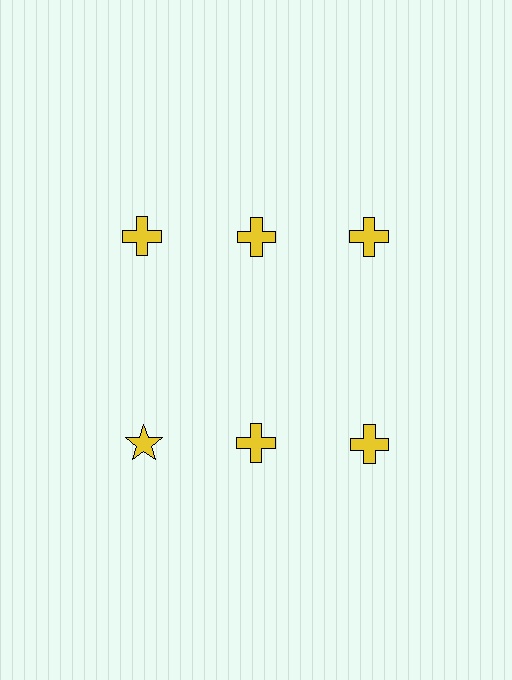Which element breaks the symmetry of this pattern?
The yellow star in the second row, leftmost column breaks the symmetry. All other shapes are yellow crosses.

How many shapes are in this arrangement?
There are 6 shapes arranged in a grid pattern.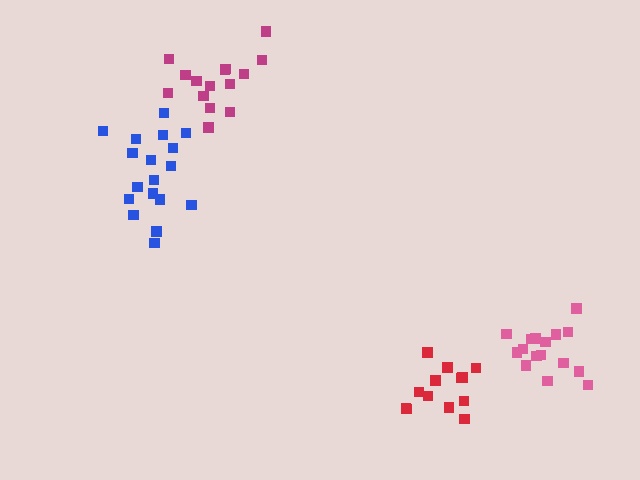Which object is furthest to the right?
The pink cluster is rightmost.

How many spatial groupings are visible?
There are 4 spatial groupings.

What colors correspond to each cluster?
The clusters are colored: blue, red, pink, magenta.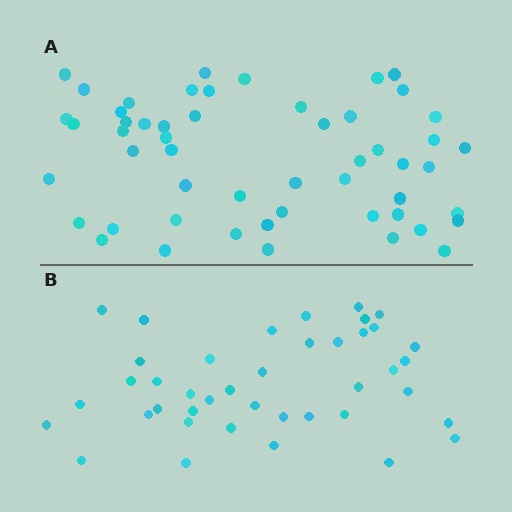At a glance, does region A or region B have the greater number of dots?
Region A (the top region) has more dots.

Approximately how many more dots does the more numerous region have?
Region A has roughly 12 or so more dots than region B.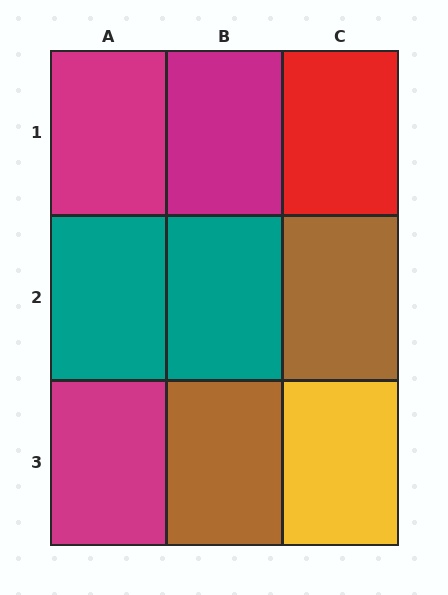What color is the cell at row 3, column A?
Magenta.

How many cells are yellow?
1 cell is yellow.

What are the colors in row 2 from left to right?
Teal, teal, brown.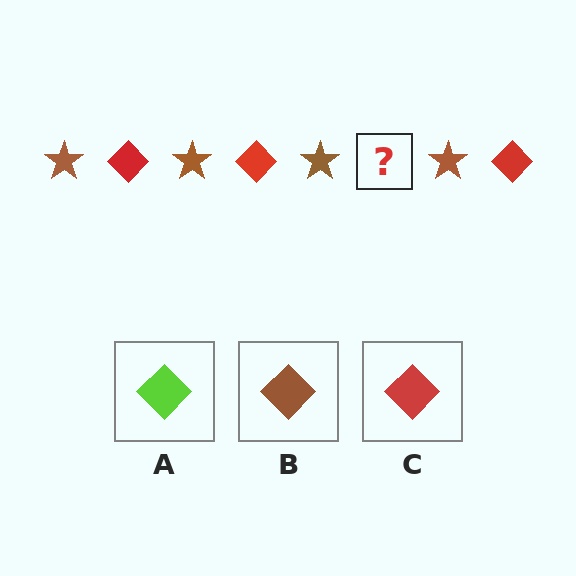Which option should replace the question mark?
Option C.